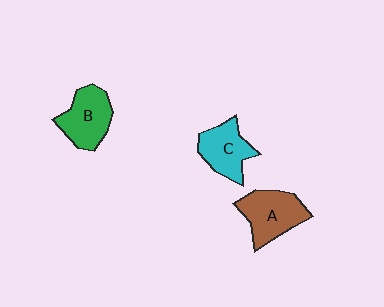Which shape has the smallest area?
Shape C (cyan).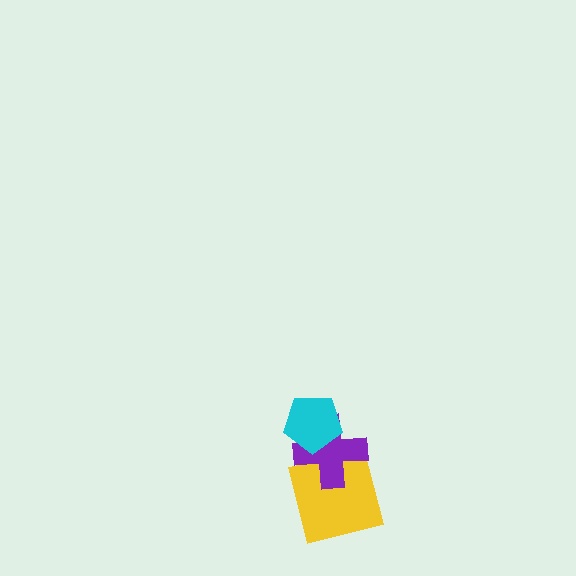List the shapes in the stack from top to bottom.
From top to bottom: the cyan pentagon, the purple cross, the yellow square.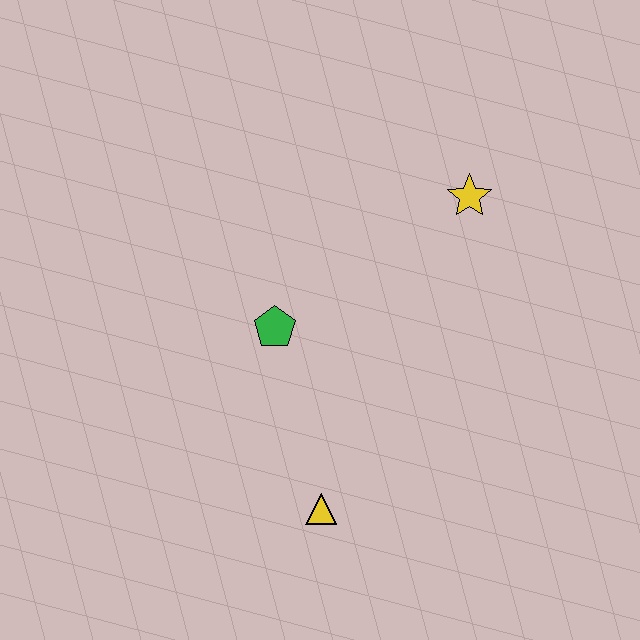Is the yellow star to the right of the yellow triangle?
Yes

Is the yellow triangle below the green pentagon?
Yes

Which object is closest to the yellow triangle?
The green pentagon is closest to the yellow triangle.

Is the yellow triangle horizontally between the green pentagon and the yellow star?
Yes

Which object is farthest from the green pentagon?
The yellow star is farthest from the green pentagon.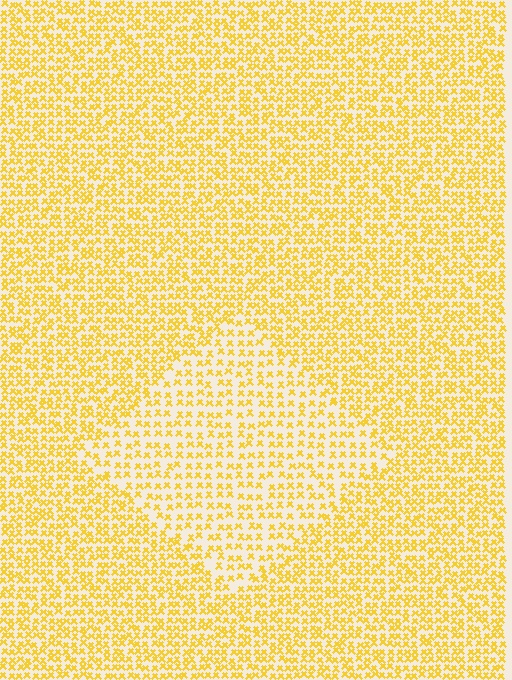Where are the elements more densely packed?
The elements are more densely packed outside the diamond boundary.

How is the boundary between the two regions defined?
The boundary is defined by a change in element density (approximately 1.7x ratio). All elements are the same color, size, and shape.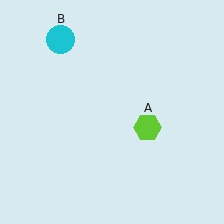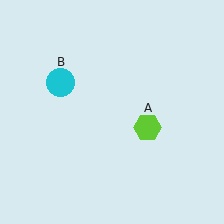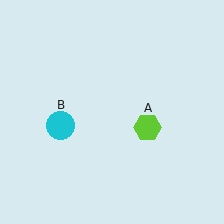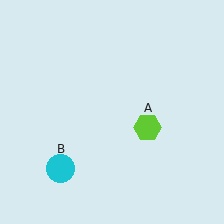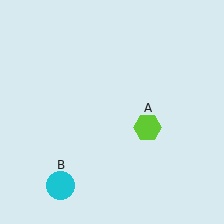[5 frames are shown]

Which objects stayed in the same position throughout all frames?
Lime hexagon (object A) remained stationary.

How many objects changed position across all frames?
1 object changed position: cyan circle (object B).